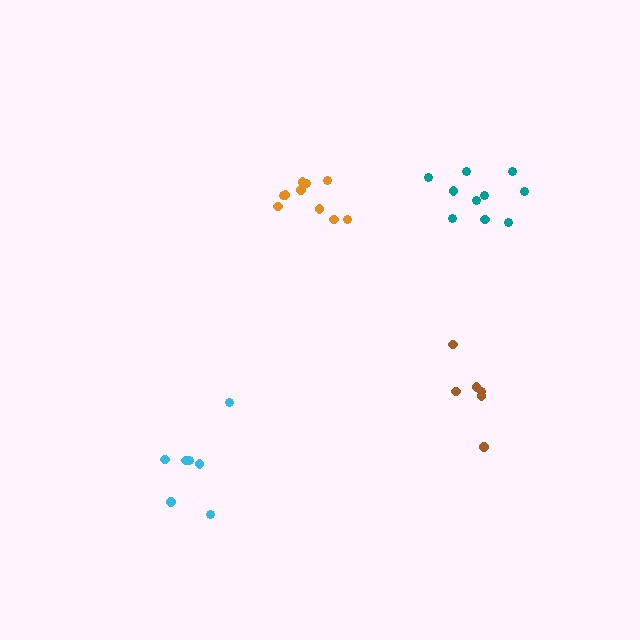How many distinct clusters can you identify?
There are 4 distinct clusters.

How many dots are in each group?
Group 1: 10 dots, Group 2: 7 dots, Group 3: 6 dots, Group 4: 10 dots (33 total).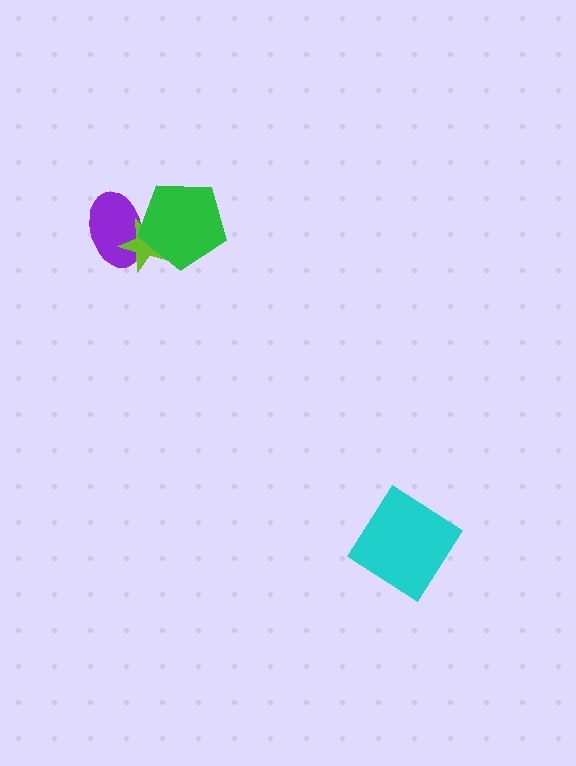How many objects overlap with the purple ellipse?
2 objects overlap with the purple ellipse.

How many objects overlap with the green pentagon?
2 objects overlap with the green pentagon.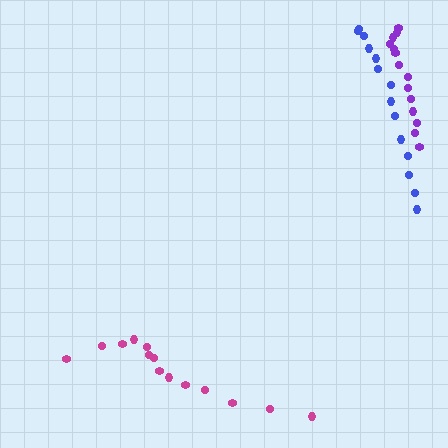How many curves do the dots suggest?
There are 3 distinct paths.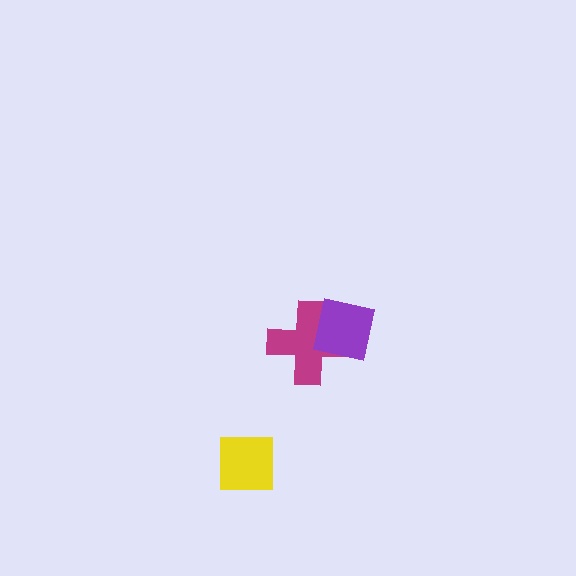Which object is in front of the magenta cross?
The purple square is in front of the magenta cross.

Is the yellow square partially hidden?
No, no other shape covers it.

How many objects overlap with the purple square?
1 object overlaps with the purple square.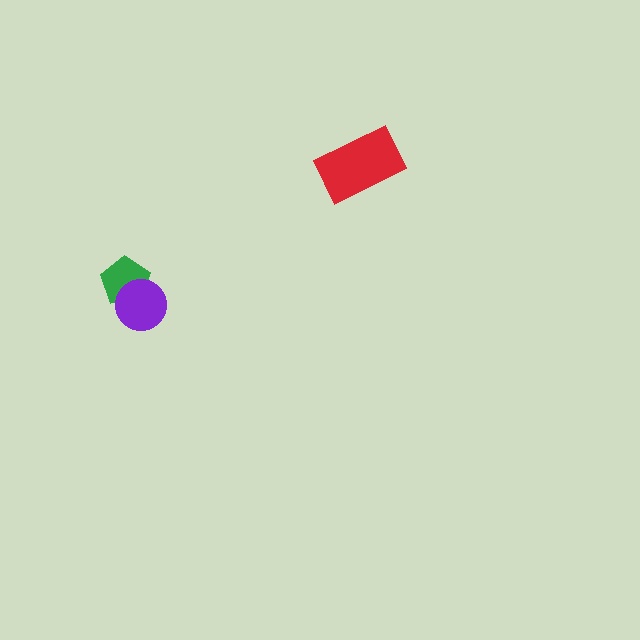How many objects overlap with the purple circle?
1 object overlaps with the purple circle.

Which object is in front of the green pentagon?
The purple circle is in front of the green pentagon.